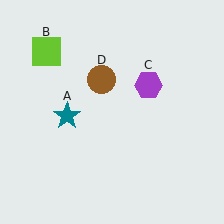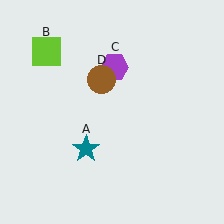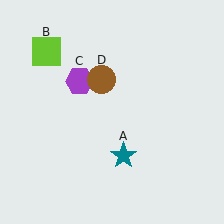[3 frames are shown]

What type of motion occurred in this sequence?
The teal star (object A), purple hexagon (object C) rotated counterclockwise around the center of the scene.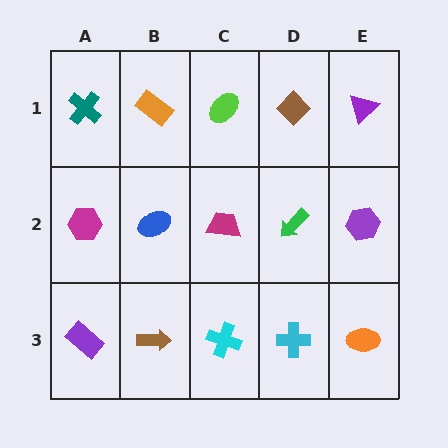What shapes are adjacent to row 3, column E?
A purple hexagon (row 2, column E), a cyan cross (row 3, column D).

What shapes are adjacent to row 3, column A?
A magenta hexagon (row 2, column A), a brown arrow (row 3, column B).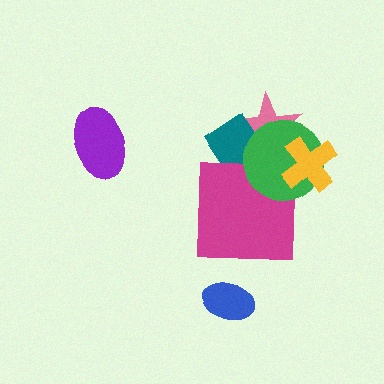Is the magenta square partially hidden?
Yes, it is partially covered by another shape.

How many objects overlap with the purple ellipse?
0 objects overlap with the purple ellipse.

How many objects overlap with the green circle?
4 objects overlap with the green circle.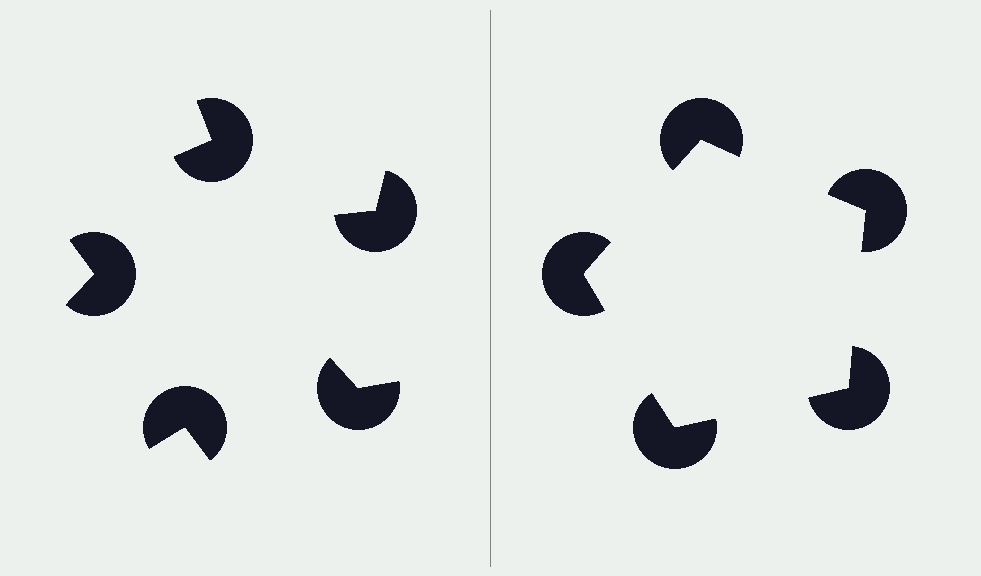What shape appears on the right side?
An illusory pentagon.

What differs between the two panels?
The pac-man discs are positioned identically on both sides; only the wedge orientations differ. On the right they align to a pentagon; on the left they are misaligned.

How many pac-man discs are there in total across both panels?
10 — 5 on each side.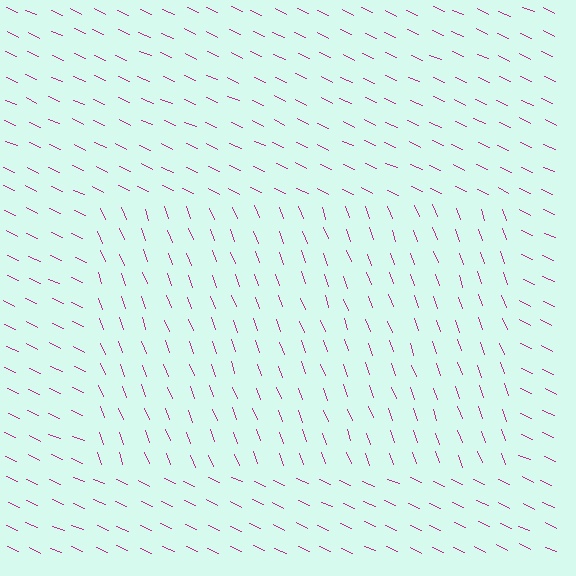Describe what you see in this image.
The image is filled with small magenta line segments. A rectangle region in the image has lines oriented differently from the surrounding lines, creating a visible texture boundary.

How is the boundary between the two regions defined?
The boundary is defined purely by a change in line orientation (approximately 45 degrees difference). All lines are the same color and thickness.